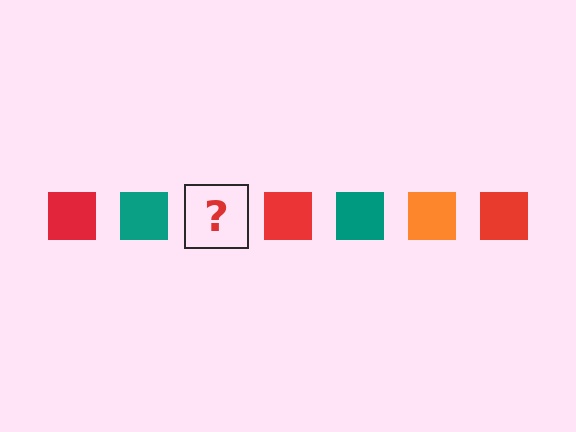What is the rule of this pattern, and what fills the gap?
The rule is that the pattern cycles through red, teal, orange squares. The gap should be filled with an orange square.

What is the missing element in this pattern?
The missing element is an orange square.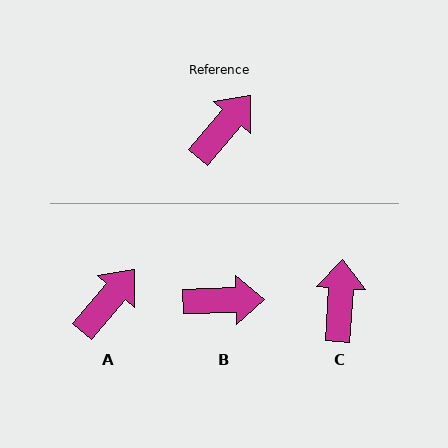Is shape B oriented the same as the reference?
No, it is off by about 48 degrees.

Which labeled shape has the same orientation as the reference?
A.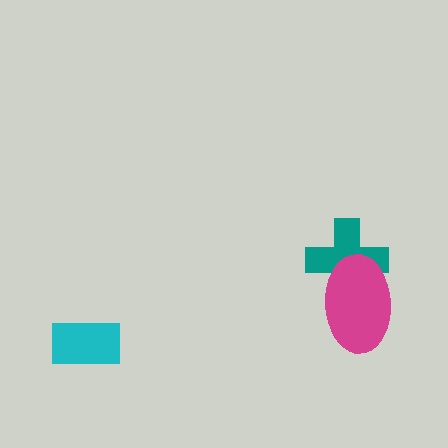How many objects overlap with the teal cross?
1 object overlaps with the teal cross.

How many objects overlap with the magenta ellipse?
1 object overlaps with the magenta ellipse.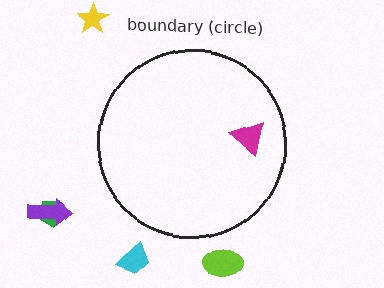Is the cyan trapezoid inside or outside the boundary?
Outside.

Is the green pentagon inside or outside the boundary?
Outside.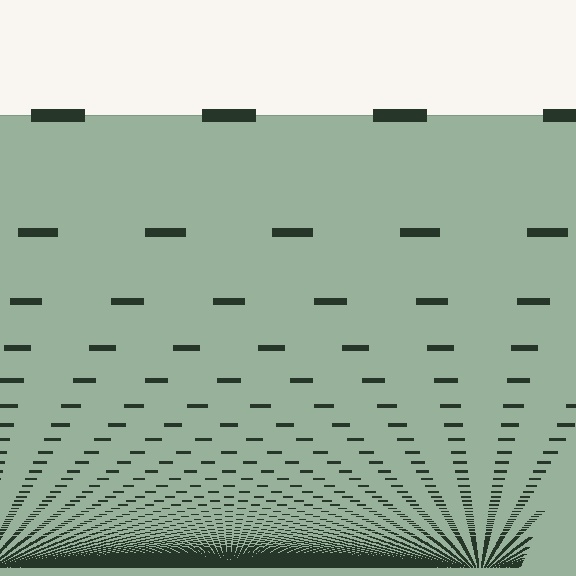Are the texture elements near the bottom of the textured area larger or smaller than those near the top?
Smaller. The gradient is inverted — elements near the bottom are smaller and denser.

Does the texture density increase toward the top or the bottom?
Density increases toward the bottom.